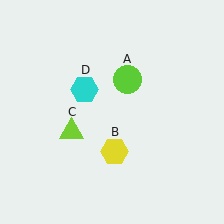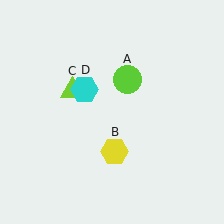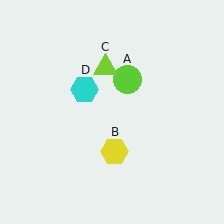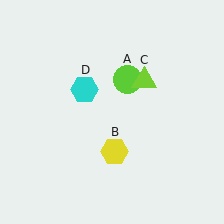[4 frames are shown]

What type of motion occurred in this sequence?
The lime triangle (object C) rotated clockwise around the center of the scene.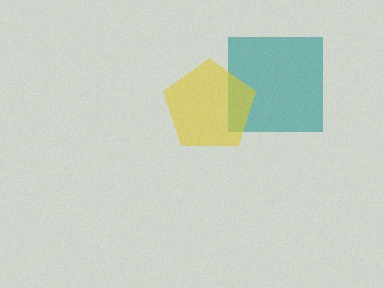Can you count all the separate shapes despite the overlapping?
Yes, there are 2 separate shapes.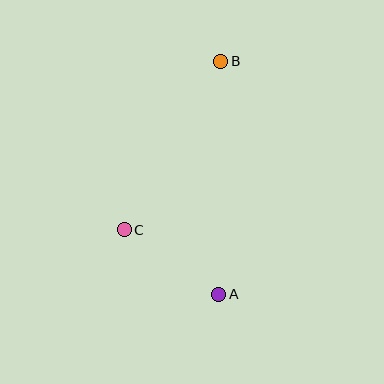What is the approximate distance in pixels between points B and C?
The distance between B and C is approximately 194 pixels.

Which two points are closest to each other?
Points A and C are closest to each other.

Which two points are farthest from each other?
Points A and B are farthest from each other.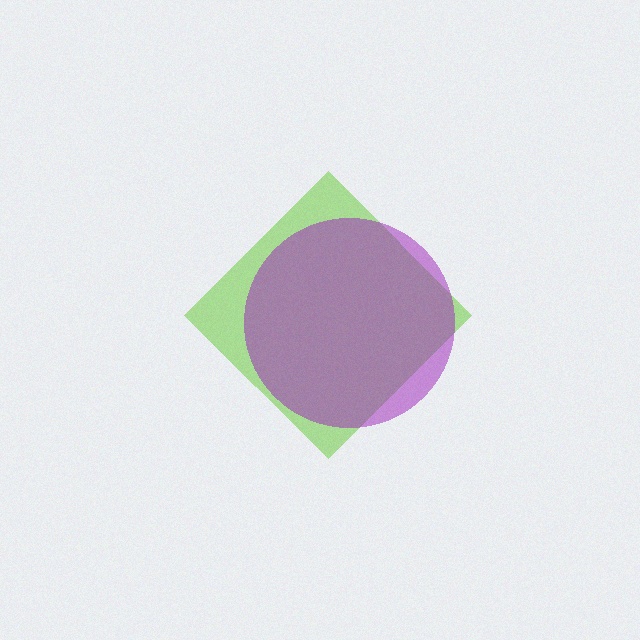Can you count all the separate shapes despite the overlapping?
Yes, there are 2 separate shapes.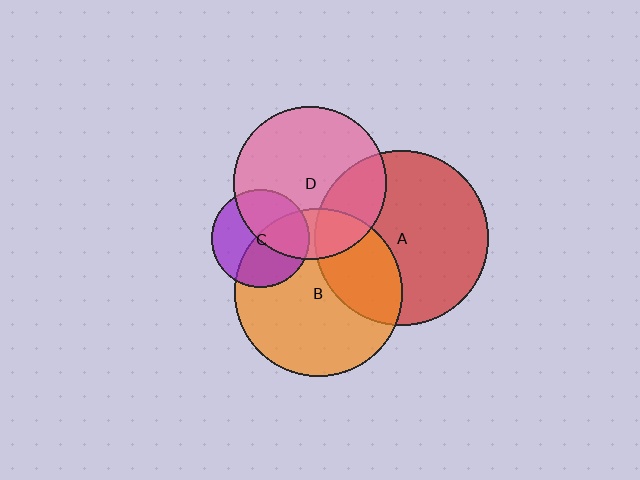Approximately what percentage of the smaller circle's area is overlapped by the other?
Approximately 30%.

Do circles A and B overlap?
Yes.